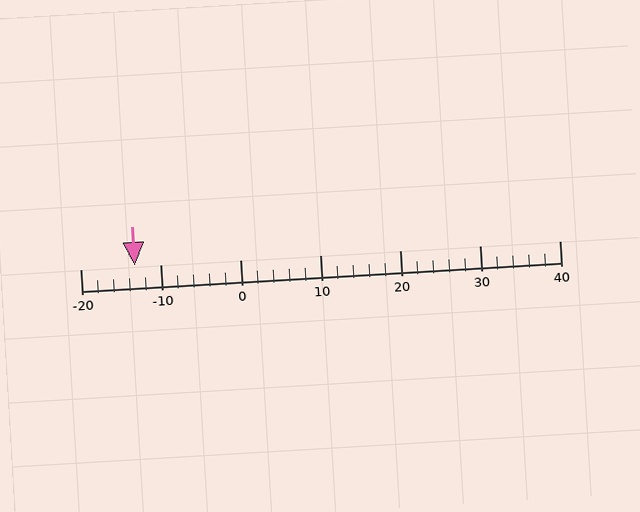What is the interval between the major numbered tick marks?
The major tick marks are spaced 10 units apart.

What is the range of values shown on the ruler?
The ruler shows values from -20 to 40.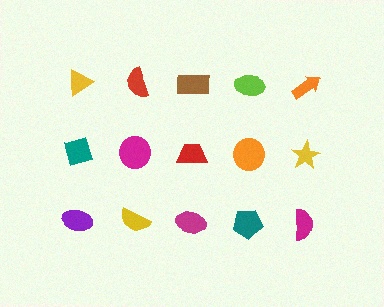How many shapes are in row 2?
5 shapes.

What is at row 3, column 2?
A yellow semicircle.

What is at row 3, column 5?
A magenta semicircle.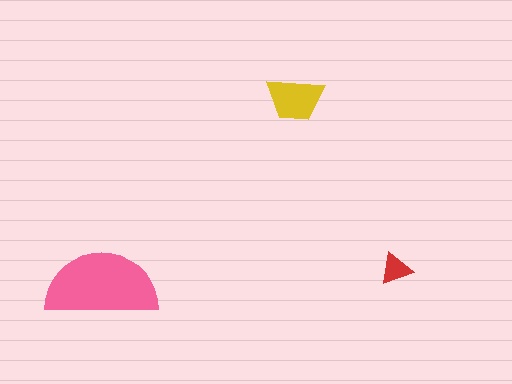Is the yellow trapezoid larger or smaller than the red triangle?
Larger.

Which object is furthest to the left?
The pink semicircle is leftmost.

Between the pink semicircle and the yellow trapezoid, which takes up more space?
The pink semicircle.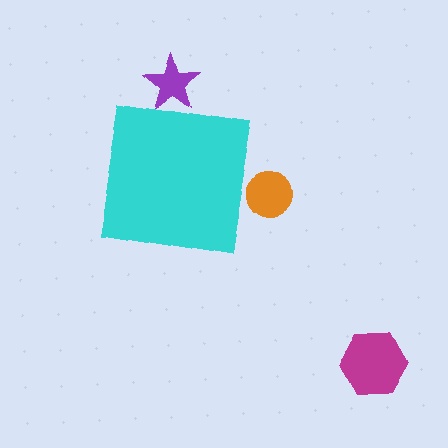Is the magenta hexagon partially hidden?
No, the magenta hexagon is fully visible.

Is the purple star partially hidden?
Yes, the purple star is partially hidden behind the cyan square.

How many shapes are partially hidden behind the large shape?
2 shapes are partially hidden.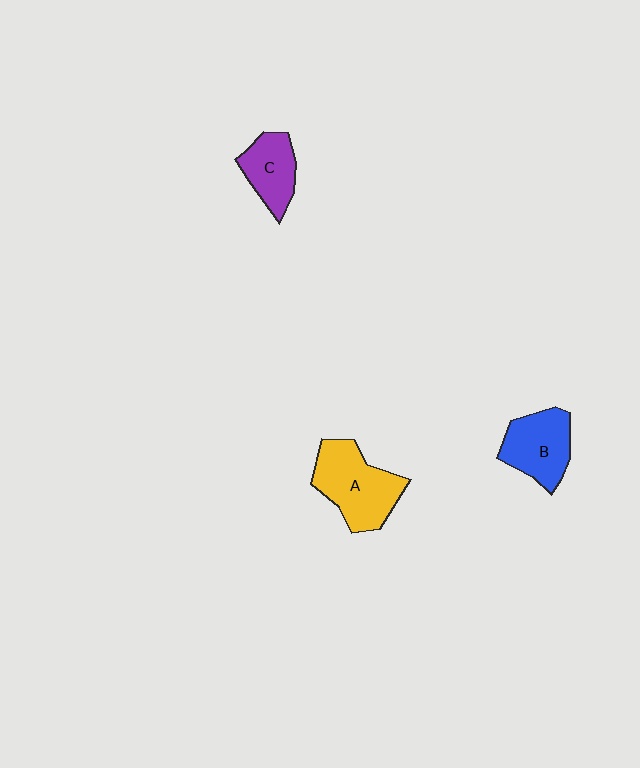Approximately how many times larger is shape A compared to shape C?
Approximately 1.6 times.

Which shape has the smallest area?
Shape C (purple).